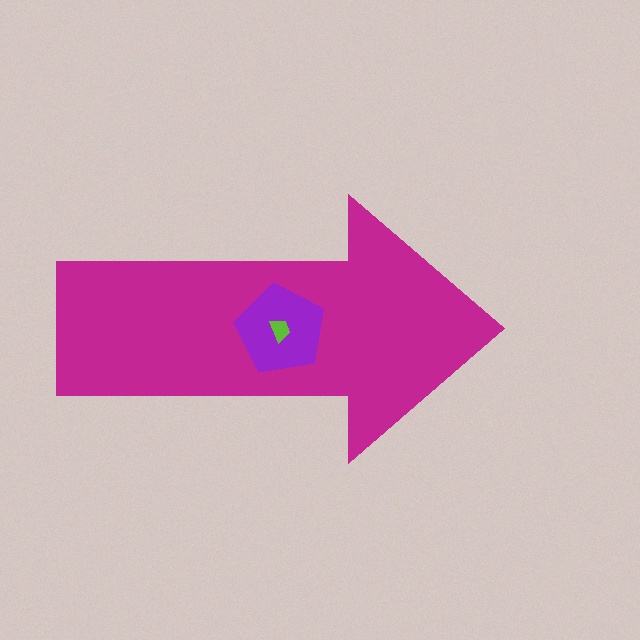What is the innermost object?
The lime trapezoid.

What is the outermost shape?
The magenta arrow.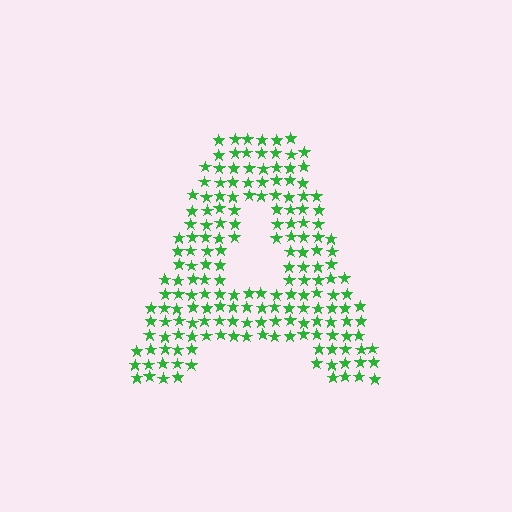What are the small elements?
The small elements are stars.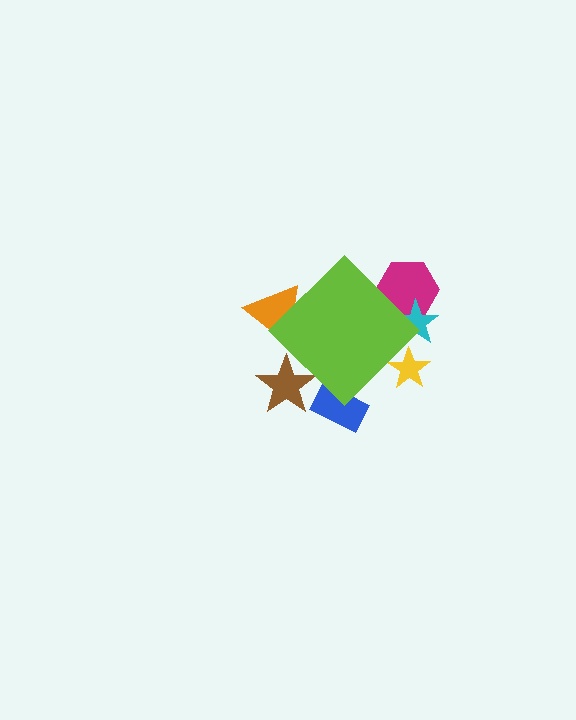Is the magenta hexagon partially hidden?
Yes, the magenta hexagon is partially hidden behind the lime diamond.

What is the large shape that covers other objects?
A lime diamond.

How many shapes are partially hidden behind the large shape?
6 shapes are partially hidden.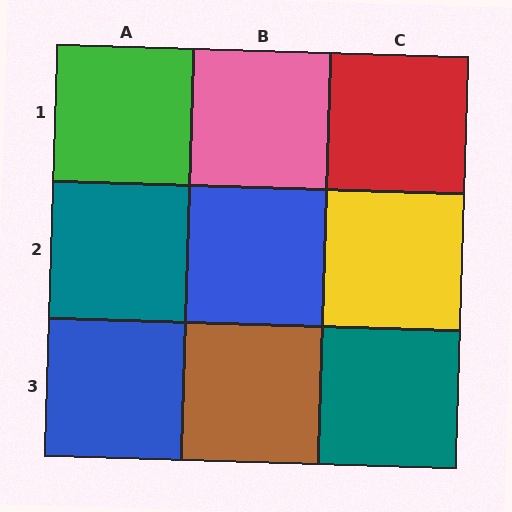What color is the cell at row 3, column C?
Teal.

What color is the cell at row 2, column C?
Yellow.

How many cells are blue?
2 cells are blue.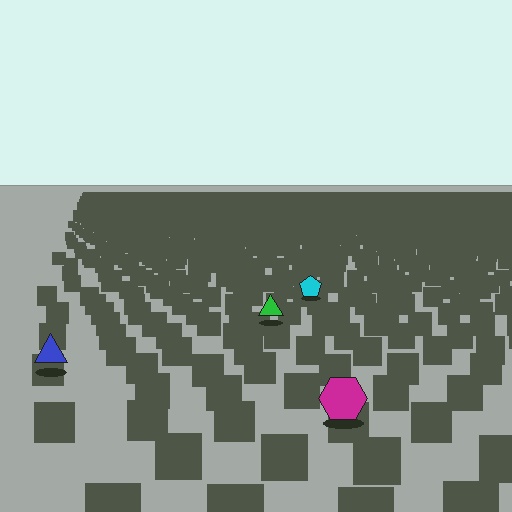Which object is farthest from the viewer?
The cyan pentagon is farthest from the viewer. It appears smaller and the ground texture around it is denser.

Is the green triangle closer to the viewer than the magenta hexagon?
No. The magenta hexagon is closer — you can tell from the texture gradient: the ground texture is coarser near it.